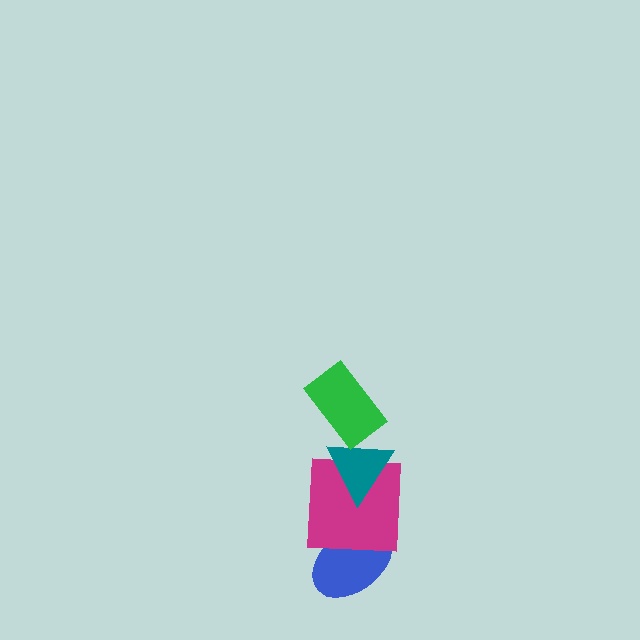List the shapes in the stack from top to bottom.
From top to bottom: the green rectangle, the teal triangle, the magenta square, the blue ellipse.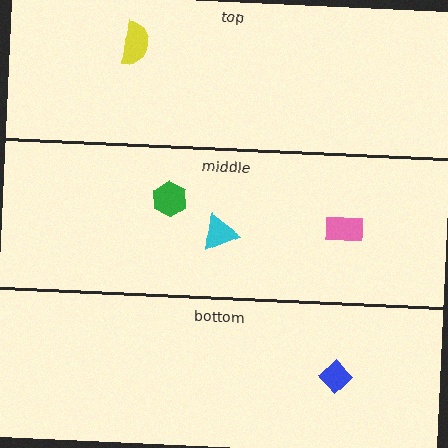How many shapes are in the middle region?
3.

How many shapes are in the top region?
1.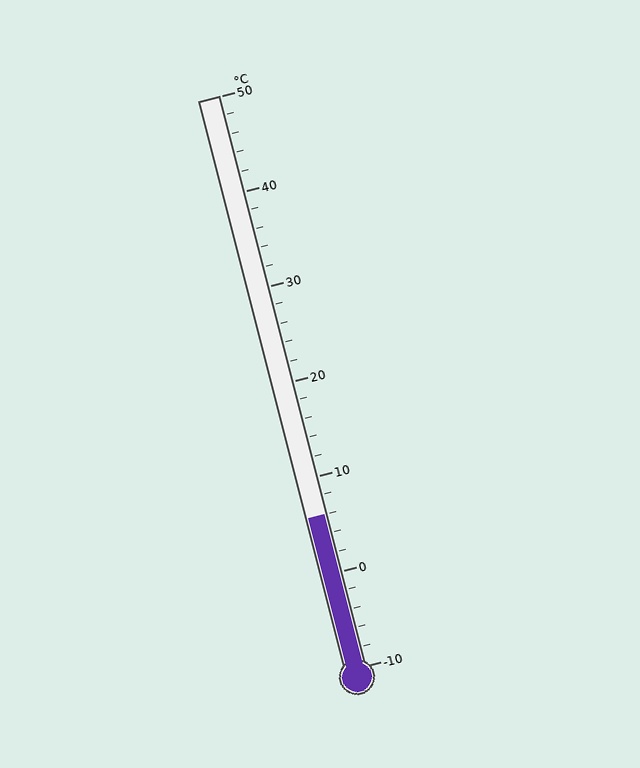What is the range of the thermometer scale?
The thermometer scale ranges from -10°C to 50°C.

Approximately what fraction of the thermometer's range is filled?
The thermometer is filled to approximately 25% of its range.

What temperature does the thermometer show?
The thermometer shows approximately 6°C.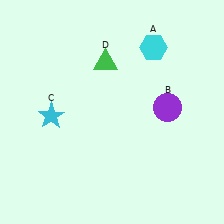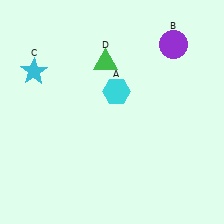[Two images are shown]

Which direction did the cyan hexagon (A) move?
The cyan hexagon (A) moved down.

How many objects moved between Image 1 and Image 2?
3 objects moved between the two images.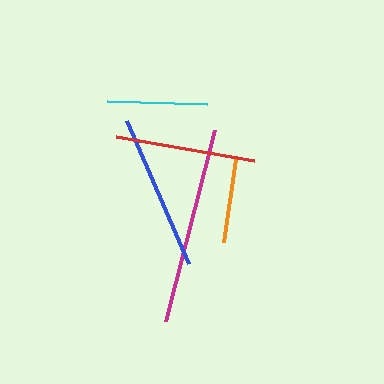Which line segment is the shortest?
The orange line is the shortest at approximately 84 pixels.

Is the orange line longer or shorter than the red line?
The red line is longer than the orange line.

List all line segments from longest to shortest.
From longest to shortest: magenta, blue, red, cyan, orange.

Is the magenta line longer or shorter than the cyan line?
The magenta line is longer than the cyan line.